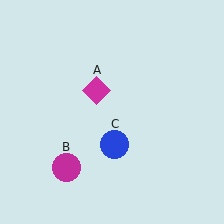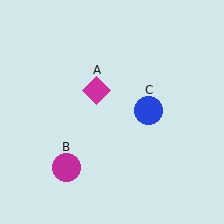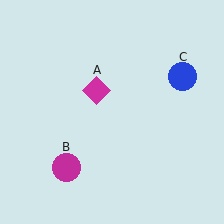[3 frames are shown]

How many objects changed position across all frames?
1 object changed position: blue circle (object C).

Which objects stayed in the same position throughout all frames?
Magenta diamond (object A) and magenta circle (object B) remained stationary.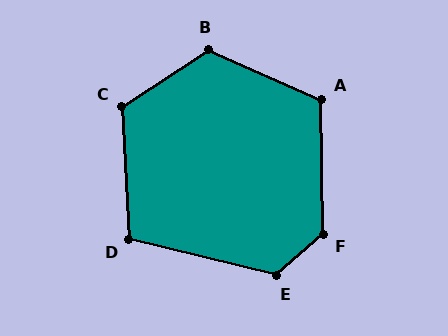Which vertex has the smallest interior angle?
D, at approximately 107 degrees.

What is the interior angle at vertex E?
Approximately 125 degrees (obtuse).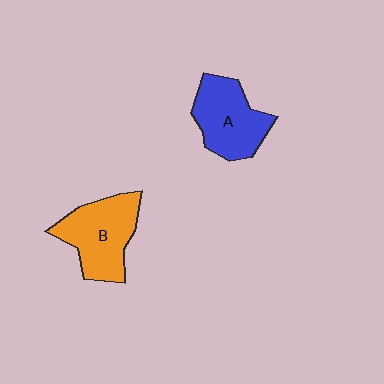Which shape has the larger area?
Shape B (orange).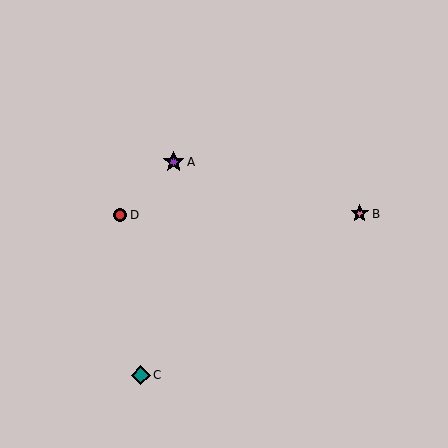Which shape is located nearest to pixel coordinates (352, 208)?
The pink star (labeled B) at (360, 214) is nearest to that location.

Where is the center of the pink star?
The center of the pink star is at (360, 214).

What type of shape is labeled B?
Shape B is a pink star.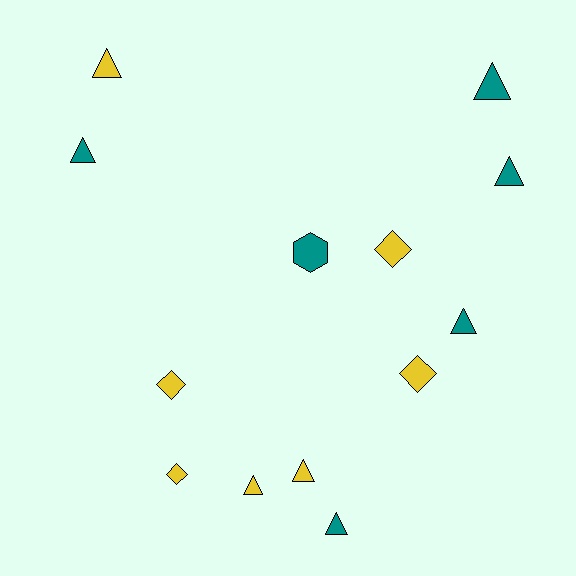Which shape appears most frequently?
Triangle, with 8 objects.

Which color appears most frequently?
Yellow, with 7 objects.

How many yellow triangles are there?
There are 3 yellow triangles.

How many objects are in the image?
There are 13 objects.